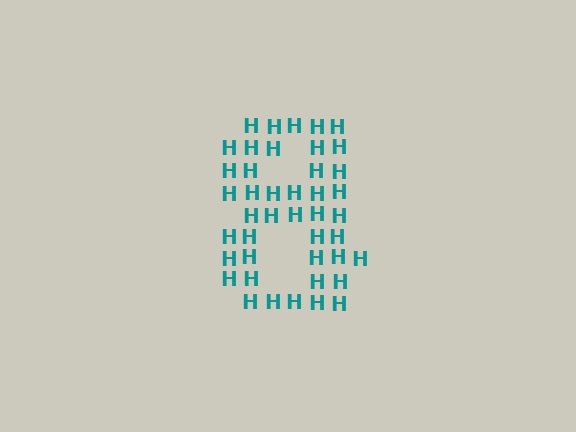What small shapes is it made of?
It is made of small letter H's.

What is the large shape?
The large shape is the digit 8.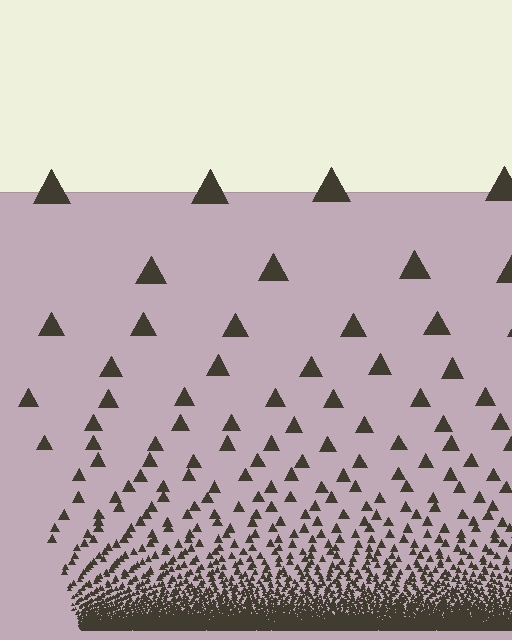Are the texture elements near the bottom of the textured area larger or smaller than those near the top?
Smaller. The gradient is inverted — elements near the bottom are smaller and denser.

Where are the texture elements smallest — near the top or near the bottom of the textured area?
Near the bottom.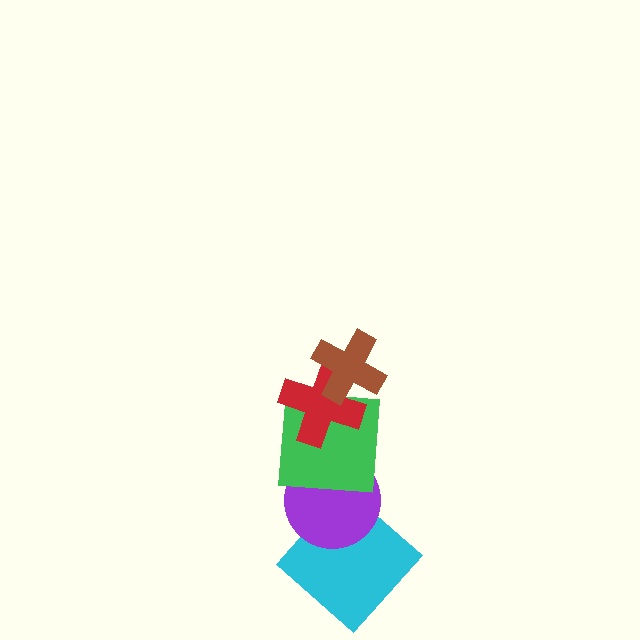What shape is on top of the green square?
The red cross is on top of the green square.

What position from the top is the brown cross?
The brown cross is 1st from the top.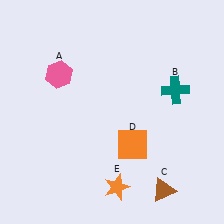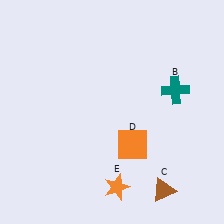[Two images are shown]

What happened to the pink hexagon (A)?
The pink hexagon (A) was removed in Image 2. It was in the top-left area of Image 1.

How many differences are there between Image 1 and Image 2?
There is 1 difference between the two images.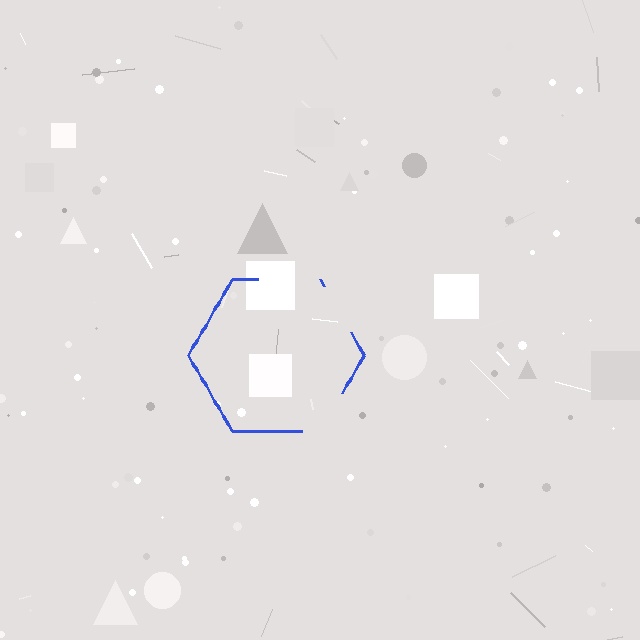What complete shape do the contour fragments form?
The contour fragments form a hexagon.